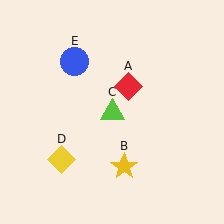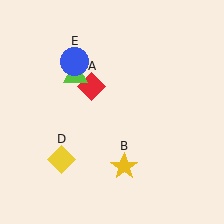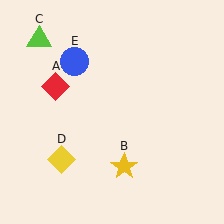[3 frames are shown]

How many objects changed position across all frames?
2 objects changed position: red diamond (object A), lime triangle (object C).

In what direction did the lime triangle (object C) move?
The lime triangle (object C) moved up and to the left.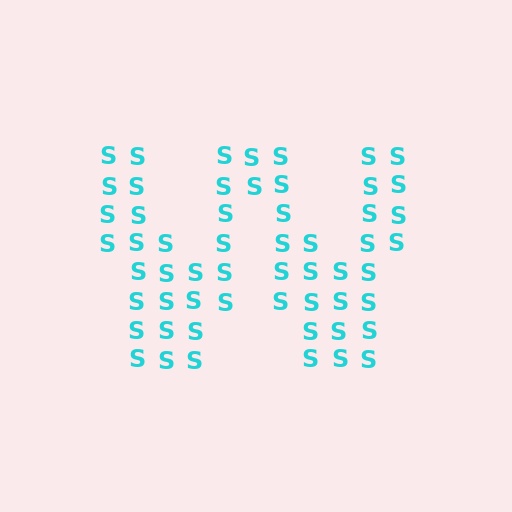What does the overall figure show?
The overall figure shows the letter W.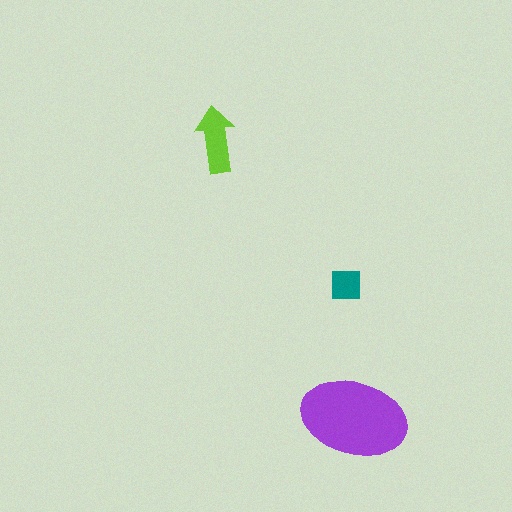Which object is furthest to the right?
The purple ellipse is rightmost.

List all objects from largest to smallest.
The purple ellipse, the lime arrow, the teal square.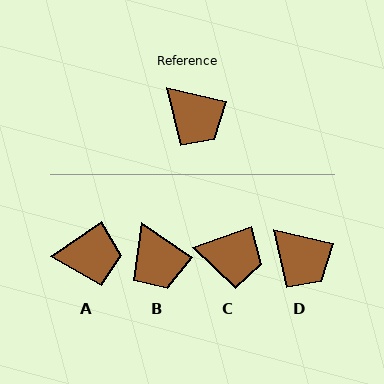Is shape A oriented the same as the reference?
No, it is off by about 48 degrees.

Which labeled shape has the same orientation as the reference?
D.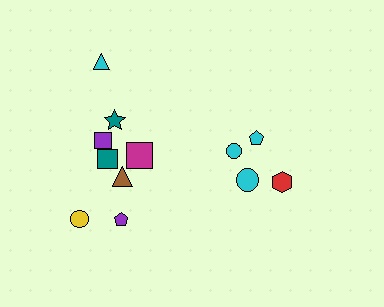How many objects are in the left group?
There are 8 objects.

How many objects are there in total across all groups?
There are 12 objects.